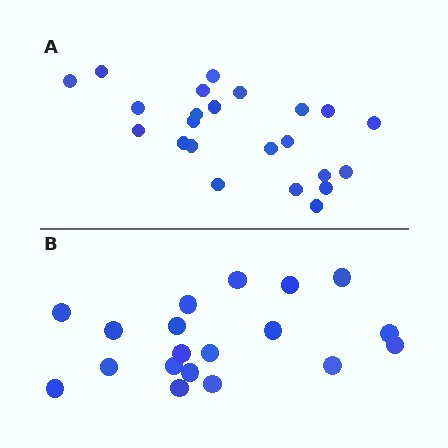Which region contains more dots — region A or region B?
Region A (the top region) has more dots.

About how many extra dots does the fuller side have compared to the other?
Region A has about 4 more dots than region B.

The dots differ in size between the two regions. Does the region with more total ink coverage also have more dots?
No. Region B has more total ink coverage because its dots are larger, but region A actually contains more individual dots. Total area can be misleading — the number of items is what matters here.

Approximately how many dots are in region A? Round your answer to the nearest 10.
About 20 dots. (The exact count is 23, which rounds to 20.)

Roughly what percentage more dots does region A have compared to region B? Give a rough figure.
About 20% more.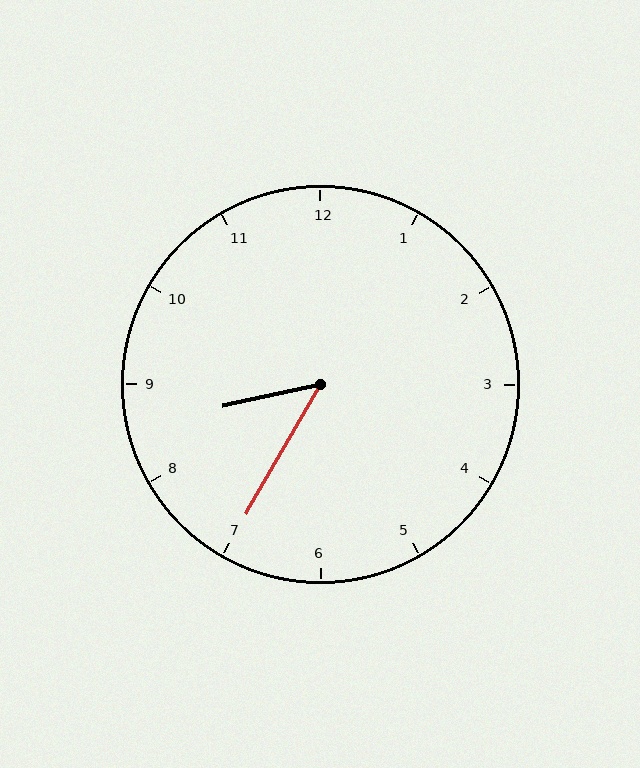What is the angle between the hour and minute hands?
Approximately 48 degrees.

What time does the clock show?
8:35.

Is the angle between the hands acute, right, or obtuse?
It is acute.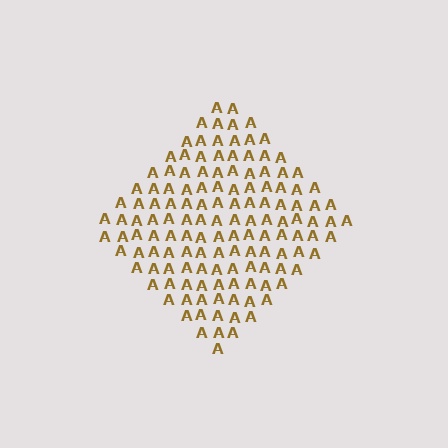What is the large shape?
The large shape is a diamond.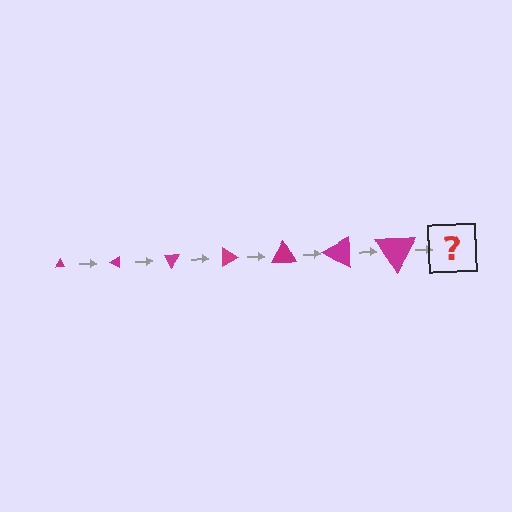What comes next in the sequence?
The next element should be a triangle, larger than the previous one and rotated 210 degrees from the start.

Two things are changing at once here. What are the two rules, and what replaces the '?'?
The two rules are that the triangle grows larger each step and it rotates 30 degrees each step. The '?' should be a triangle, larger than the previous one and rotated 210 degrees from the start.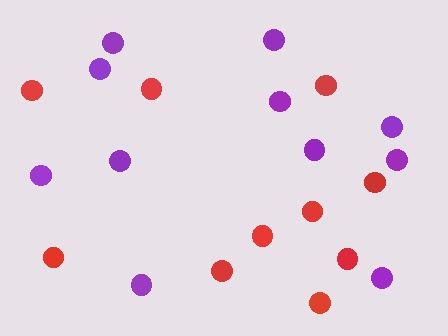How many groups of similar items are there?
There are 2 groups: one group of red circles (10) and one group of purple circles (11).